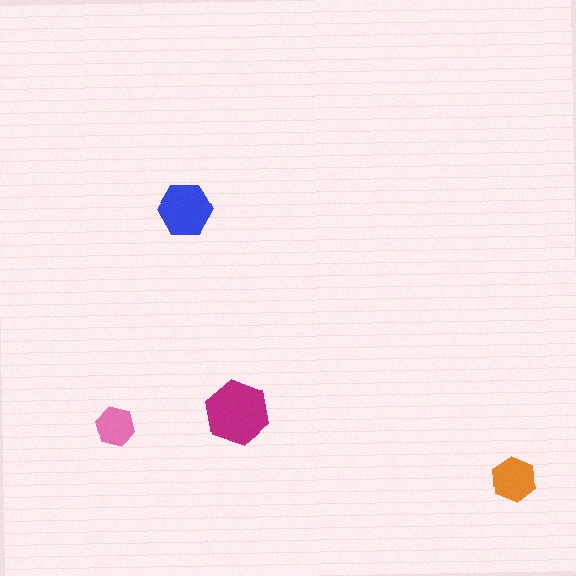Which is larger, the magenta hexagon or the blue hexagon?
The magenta one.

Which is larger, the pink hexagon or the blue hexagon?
The blue one.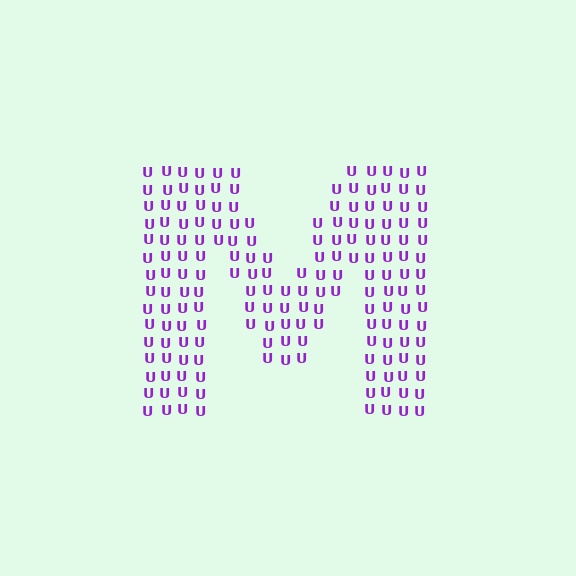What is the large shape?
The large shape is the letter M.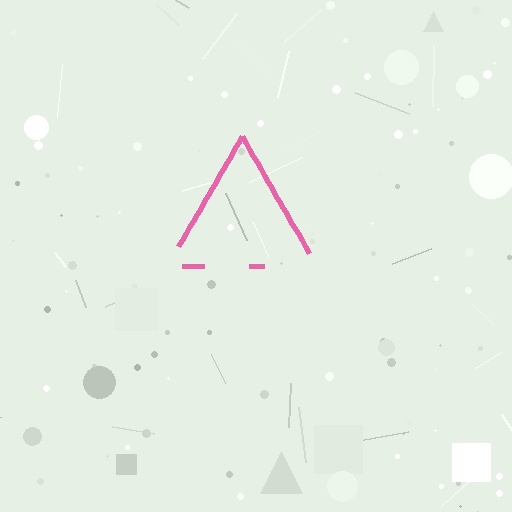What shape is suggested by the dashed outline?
The dashed outline suggests a triangle.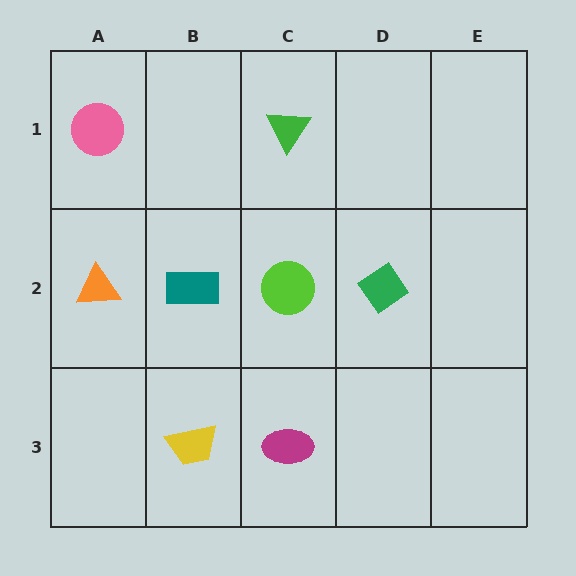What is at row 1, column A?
A pink circle.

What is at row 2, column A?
An orange triangle.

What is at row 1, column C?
A green triangle.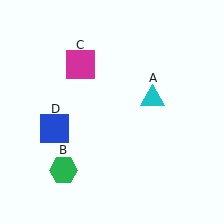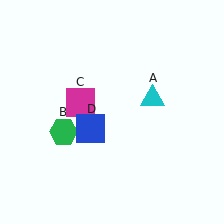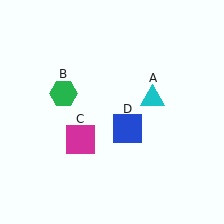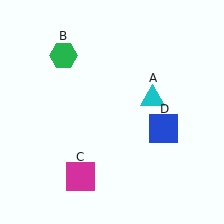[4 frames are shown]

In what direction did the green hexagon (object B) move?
The green hexagon (object B) moved up.